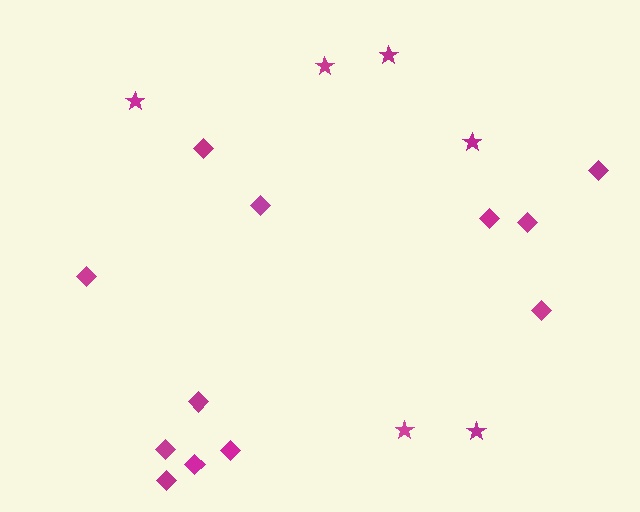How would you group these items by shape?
There are 2 groups: one group of stars (6) and one group of diamonds (12).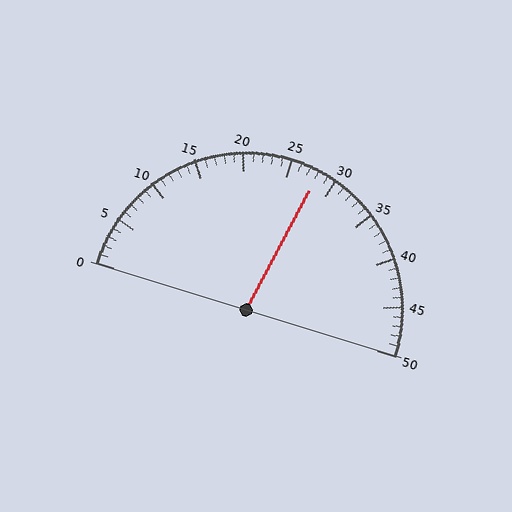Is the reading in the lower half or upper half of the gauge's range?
The reading is in the upper half of the range (0 to 50).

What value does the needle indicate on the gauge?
The needle indicates approximately 28.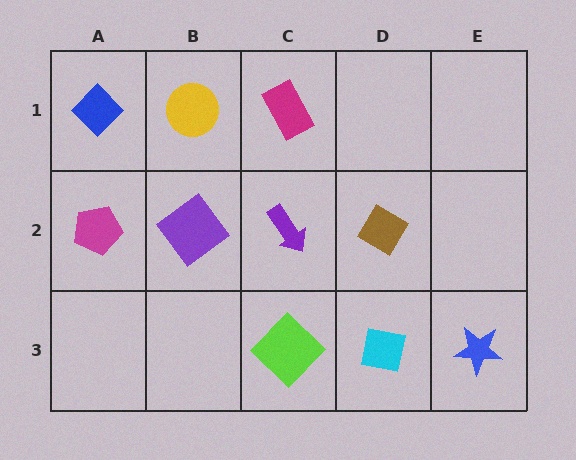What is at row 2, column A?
A magenta pentagon.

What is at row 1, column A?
A blue diamond.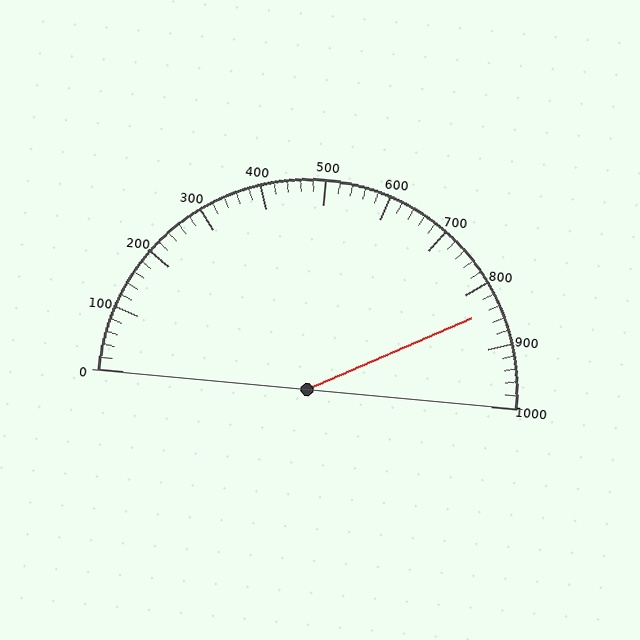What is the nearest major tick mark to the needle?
The nearest major tick mark is 800.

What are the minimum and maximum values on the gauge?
The gauge ranges from 0 to 1000.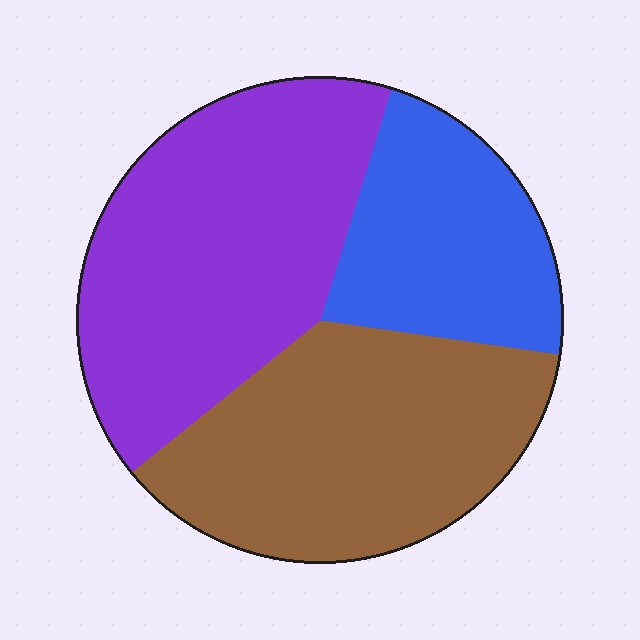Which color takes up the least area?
Blue, at roughly 20%.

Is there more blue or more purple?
Purple.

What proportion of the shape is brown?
Brown covers about 35% of the shape.